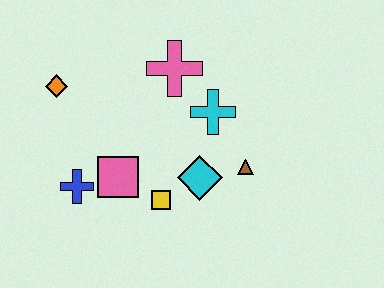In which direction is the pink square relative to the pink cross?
The pink square is below the pink cross.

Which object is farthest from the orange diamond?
The brown triangle is farthest from the orange diamond.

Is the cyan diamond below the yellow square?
No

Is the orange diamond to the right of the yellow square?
No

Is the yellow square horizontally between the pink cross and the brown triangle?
No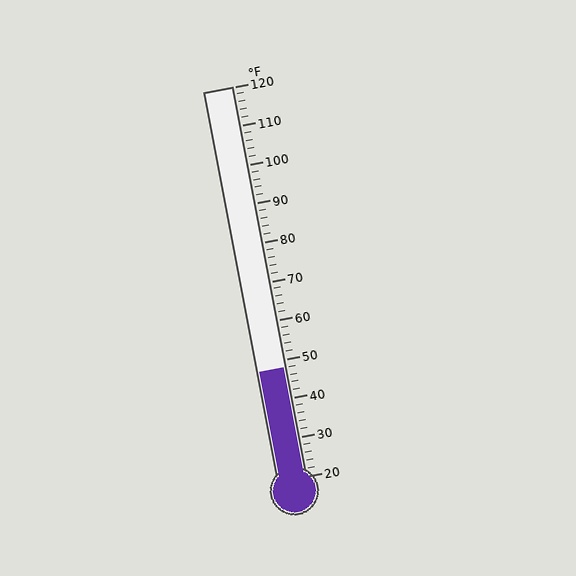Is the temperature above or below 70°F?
The temperature is below 70°F.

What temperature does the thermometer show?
The thermometer shows approximately 48°F.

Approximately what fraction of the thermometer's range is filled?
The thermometer is filled to approximately 30% of its range.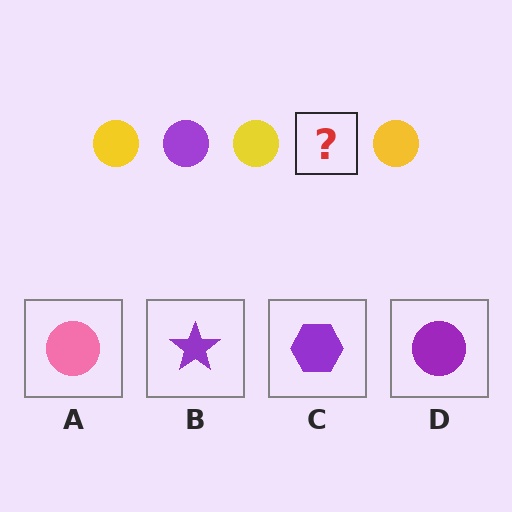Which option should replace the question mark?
Option D.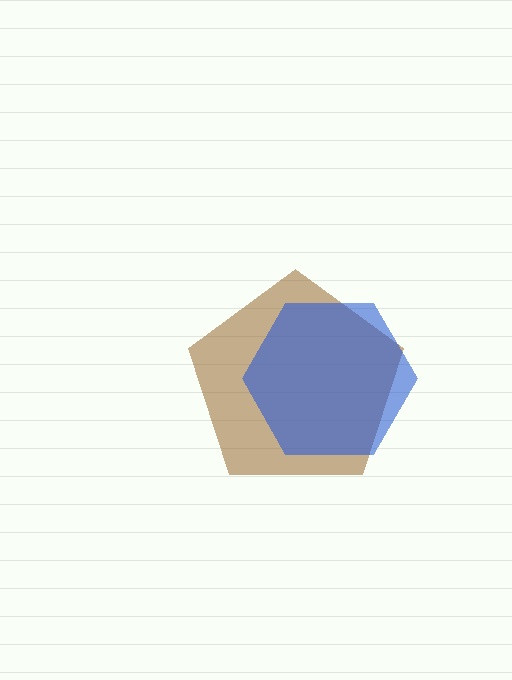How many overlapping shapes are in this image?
There are 2 overlapping shapes in the image.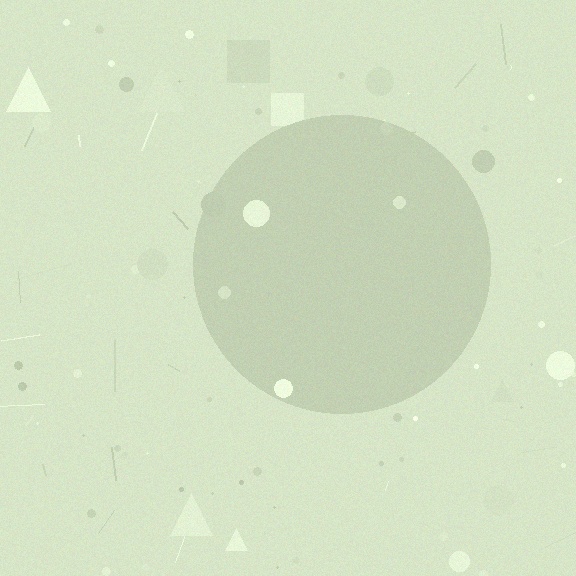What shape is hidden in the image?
A circle is hidden in the image.